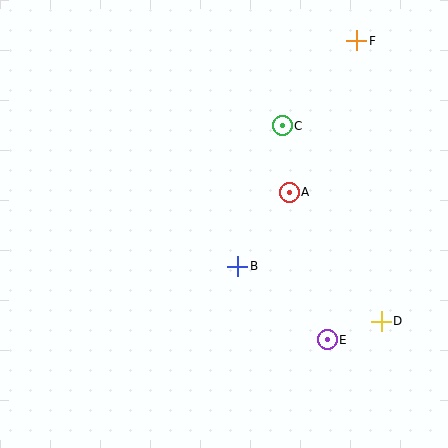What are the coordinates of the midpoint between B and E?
The midpoint between B and E is at (282, 303).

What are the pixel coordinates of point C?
Point C is at (282, 126).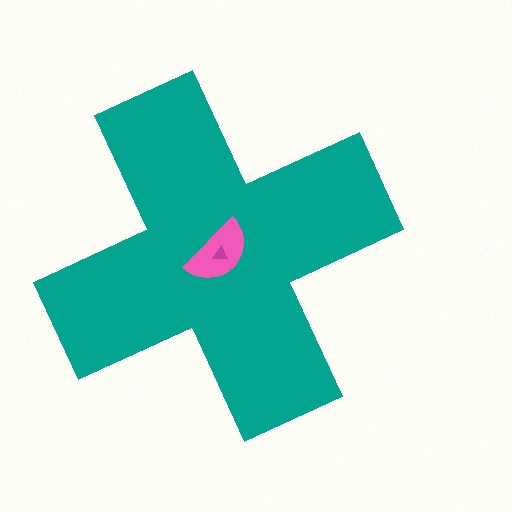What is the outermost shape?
The teal cross.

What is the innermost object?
The magenta triangle.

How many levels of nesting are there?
3.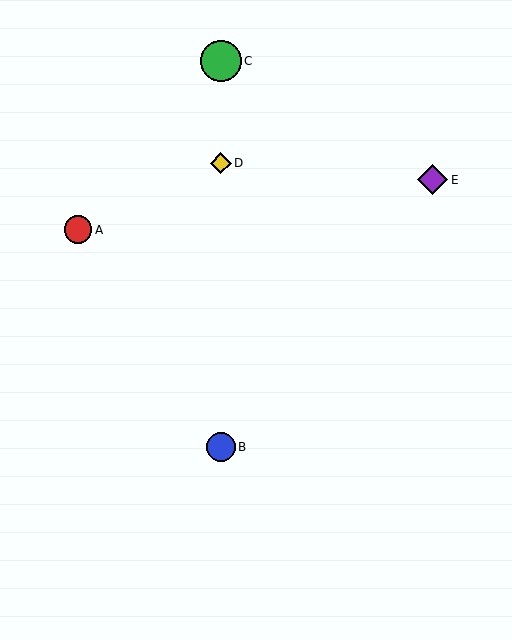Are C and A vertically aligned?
No, C is at x≈221 and A is at x≈78.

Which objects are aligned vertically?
Objects B, C, D are aligned vertically.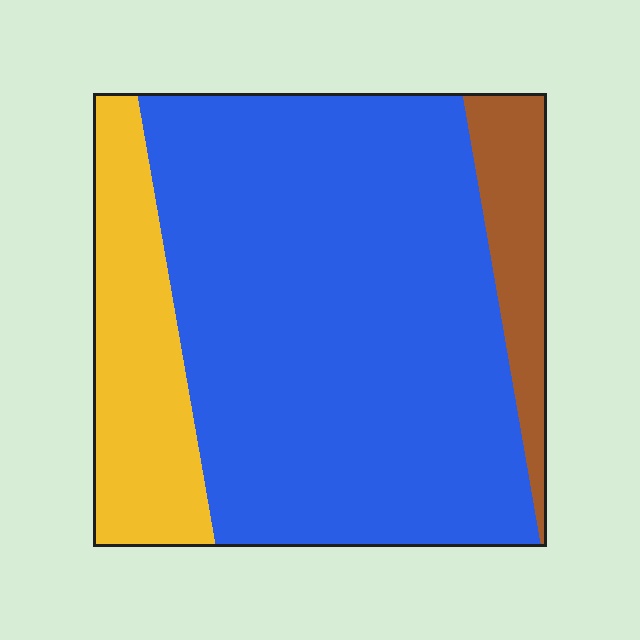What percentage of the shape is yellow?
Yellow takes up about one fifth (1/5) of the shape.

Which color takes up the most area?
Blue, at roughly 70%.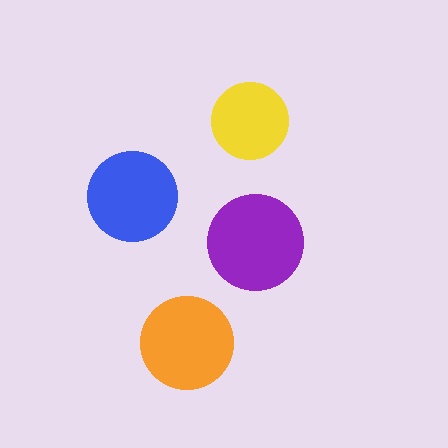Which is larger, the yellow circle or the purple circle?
The purple one.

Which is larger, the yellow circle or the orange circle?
The orange one.